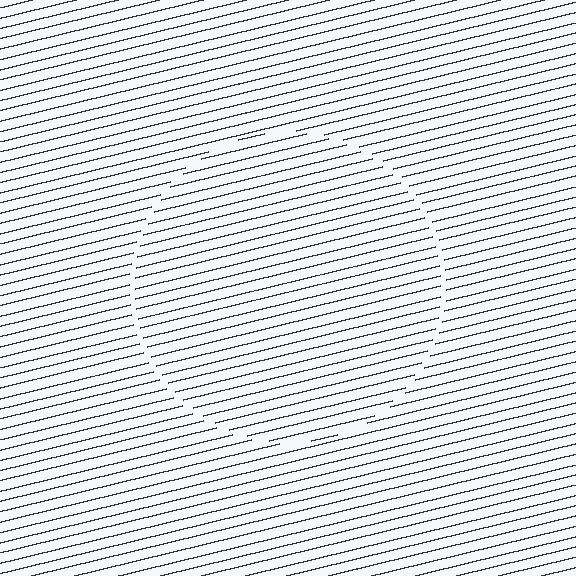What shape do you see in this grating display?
An illusory circle. The interior of the shape contains the same grating, shifted by half a period — the contour is defined by the phase discontinuity where line-ends from the inner and outer gratings abut.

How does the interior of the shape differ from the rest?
The interior of the shape contains the same grating, shifted by half a period — the contour is defined by the phase discontinuity where line-ends from the inner and outer gratings abut.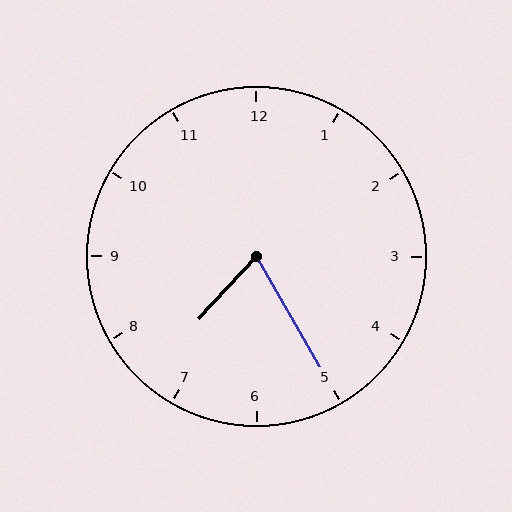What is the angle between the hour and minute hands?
Approximately 72 degrees.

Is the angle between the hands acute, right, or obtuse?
It is acute.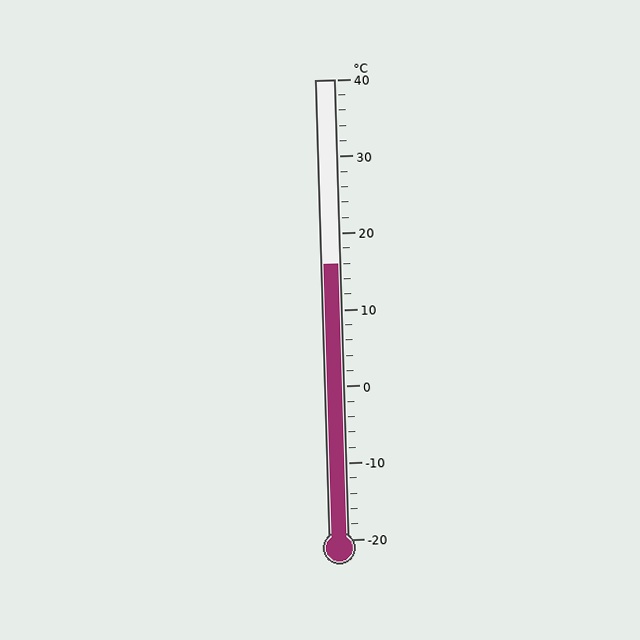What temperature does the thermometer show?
The thermometer shows approximately 16°C.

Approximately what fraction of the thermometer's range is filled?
The thermometer is filled to approximately 60% of its range.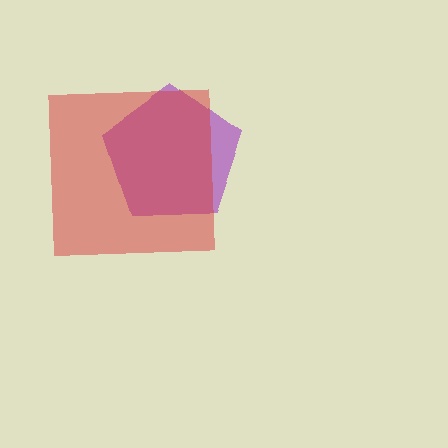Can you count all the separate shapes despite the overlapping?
Yes, there are 2 separate shapes.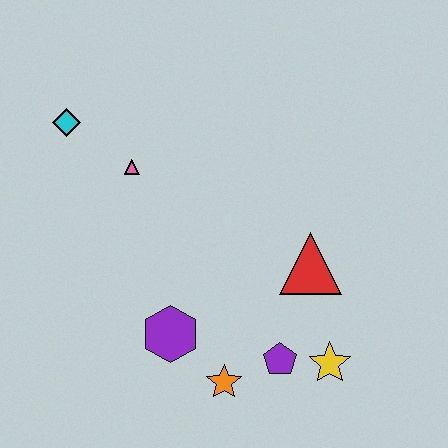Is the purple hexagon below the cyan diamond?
Yes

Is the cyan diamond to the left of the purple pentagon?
Yes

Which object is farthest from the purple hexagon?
The cyan diamond is farthest from the purple hexagon.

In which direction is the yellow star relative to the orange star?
The yellow star is to the right of the orange star.